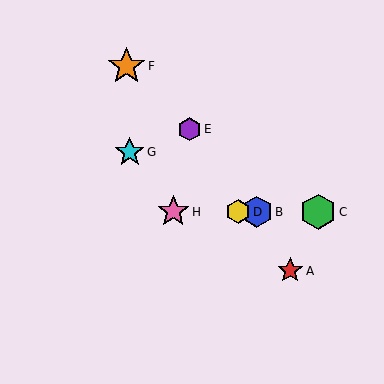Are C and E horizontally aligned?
No, C is at y≈212 and E is at y≈129.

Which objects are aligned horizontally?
Objects B, C, D, H are aligned horizontally.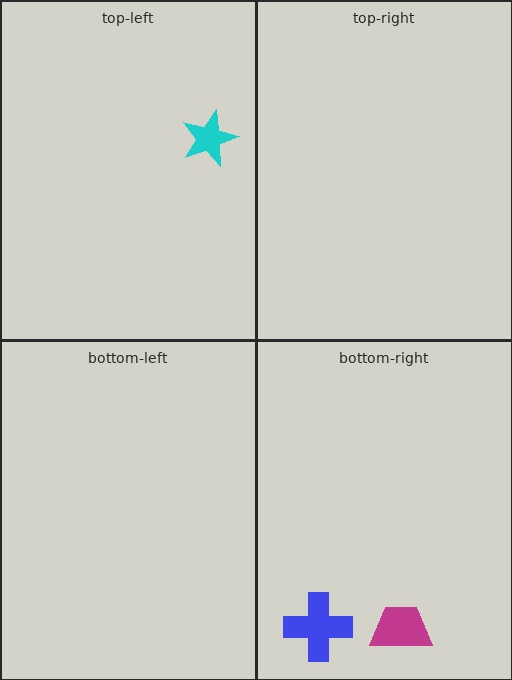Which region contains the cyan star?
The top-left region.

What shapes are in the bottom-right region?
The magenta trapezoid, the blue cross.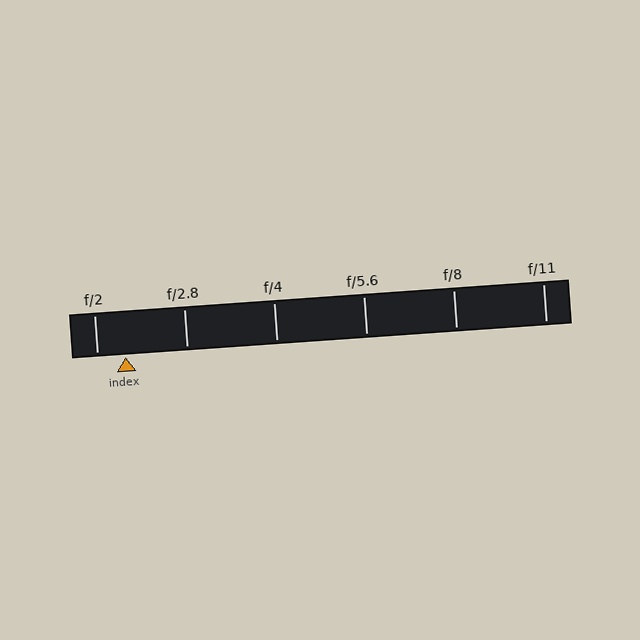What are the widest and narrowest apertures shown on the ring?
The widest aperture shown is f/2 and the narrowest is f/11.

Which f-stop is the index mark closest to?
The index mark is closest to f/2.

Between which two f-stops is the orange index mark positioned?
The index mark is between f/2 and f/2.8.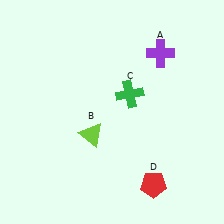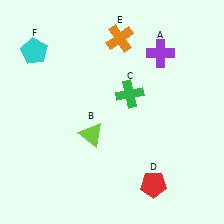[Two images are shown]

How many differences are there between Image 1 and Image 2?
There are 2 differences between the two images.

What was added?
An orange cross (E), a cyan pentagon (F) were added in Image 2.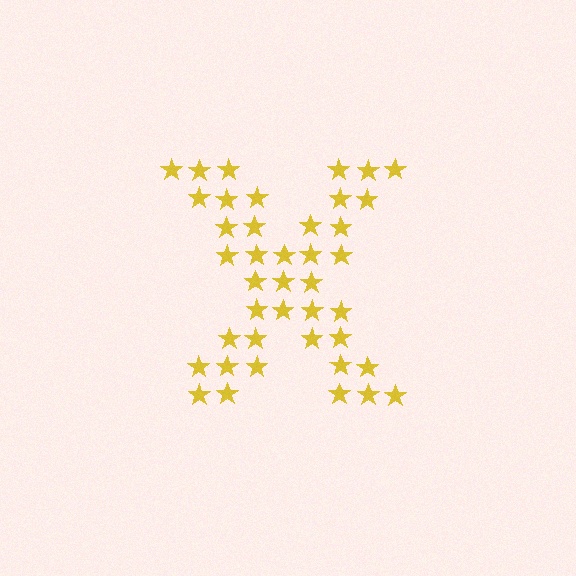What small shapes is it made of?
It is made of small stars.